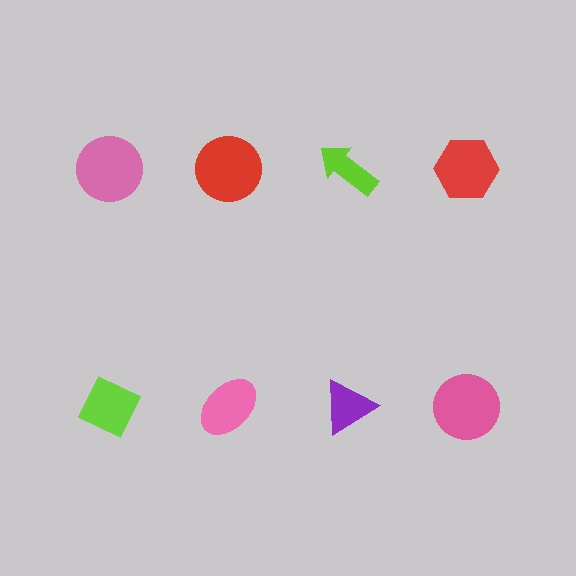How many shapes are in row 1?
4 shapes.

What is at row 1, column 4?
A red hexagon.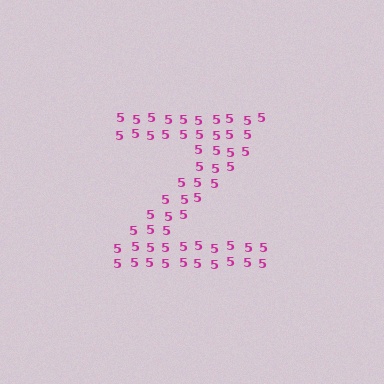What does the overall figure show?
The overall figure shows the letter Z.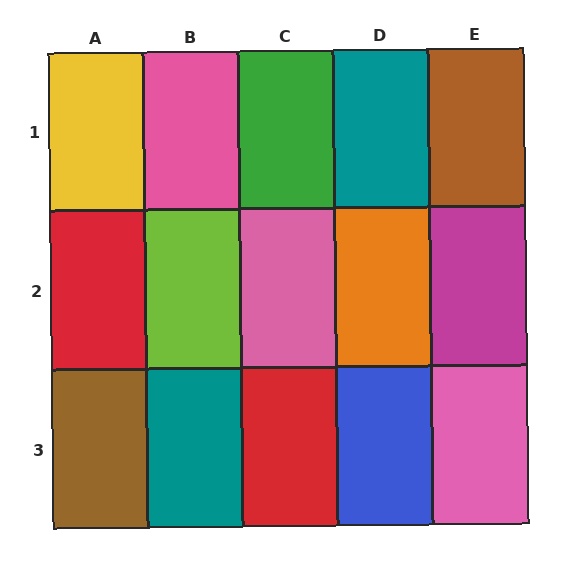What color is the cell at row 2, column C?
Pink.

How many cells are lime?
1 cell is lime.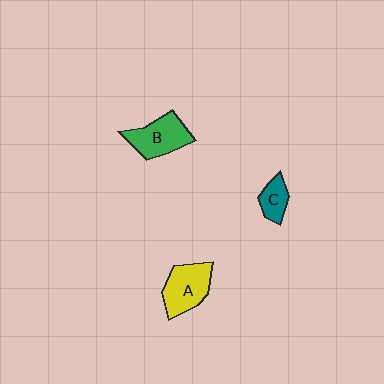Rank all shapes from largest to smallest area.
From largest to smallest: A (yellow), B (green), C (teal).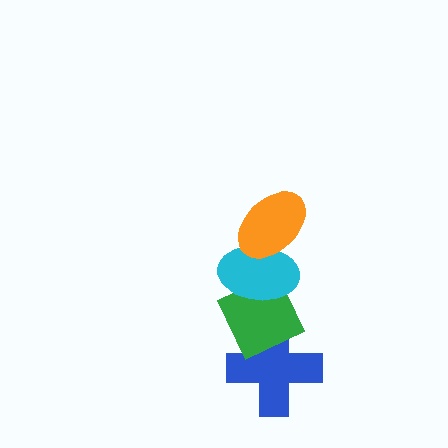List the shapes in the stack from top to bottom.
From top to bottom: the orange ellipse, the cyan ellipse, the green diamond, the blue cross.